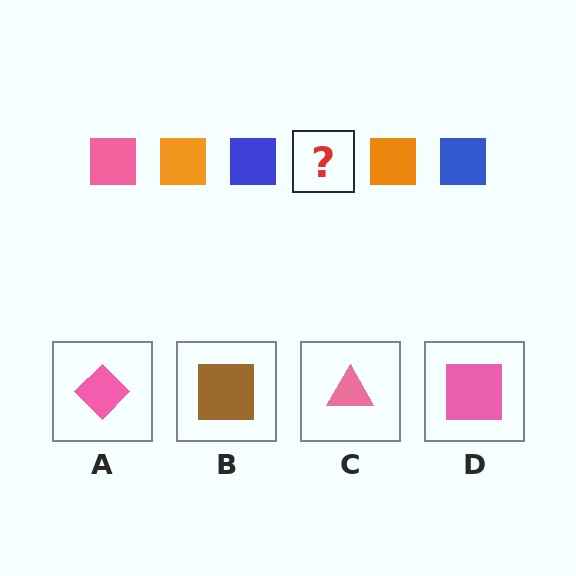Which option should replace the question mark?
Option D.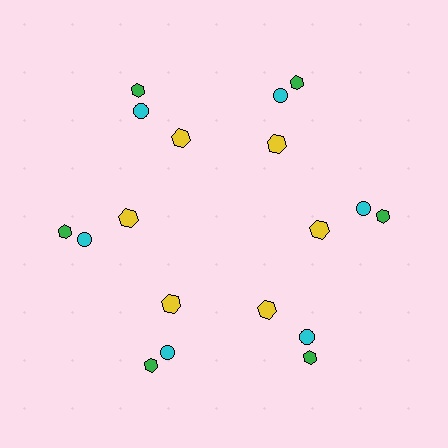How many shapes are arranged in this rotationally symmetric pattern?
There are 18 shapes, arranged in 6 groups of 3.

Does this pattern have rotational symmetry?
Yes, this pattern has 6-fold rotational symmetry. It looks the same after rotating 60 degrees around the center.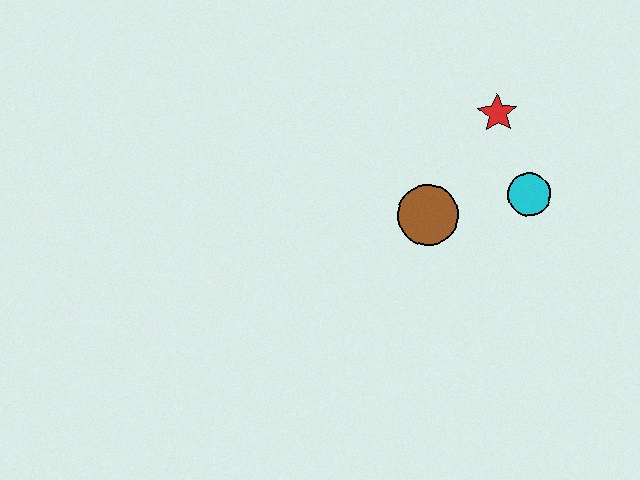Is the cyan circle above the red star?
No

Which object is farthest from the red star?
The brown circle is farthest from the red star.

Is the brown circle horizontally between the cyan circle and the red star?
No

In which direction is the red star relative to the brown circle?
The red star is above the brown circle.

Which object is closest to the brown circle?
The cyan circle is closest to the brown circle.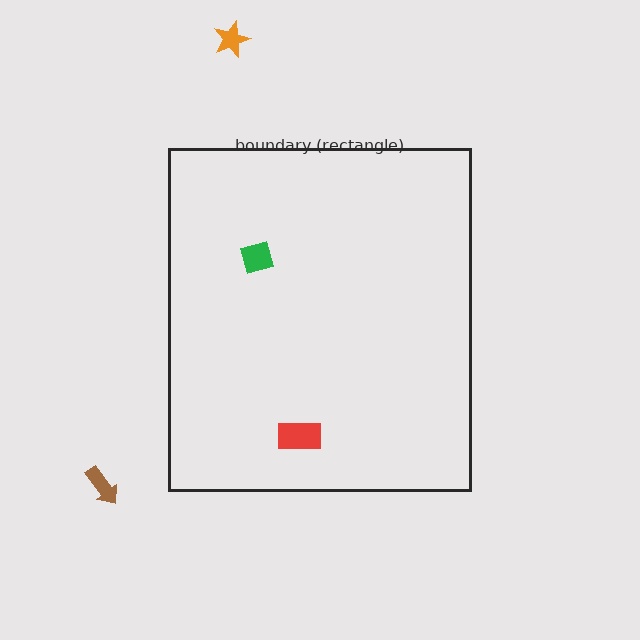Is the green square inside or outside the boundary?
Inside.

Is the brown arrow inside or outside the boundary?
Outside.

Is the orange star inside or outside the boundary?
Outside.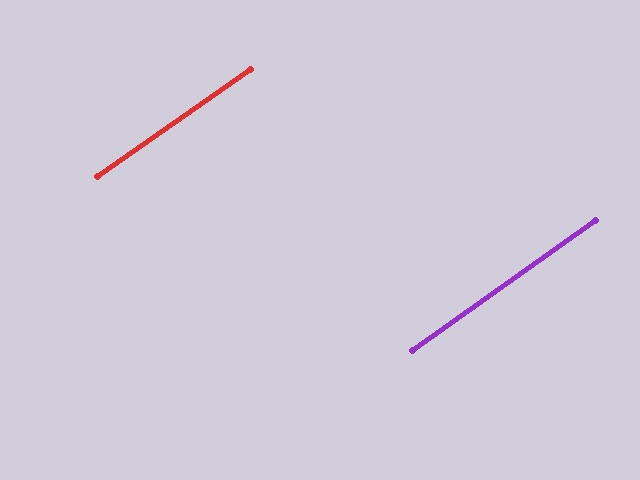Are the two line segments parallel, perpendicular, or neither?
Parallel — their directions differ by only 0.6°.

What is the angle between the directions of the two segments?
Approximately 1 degree.